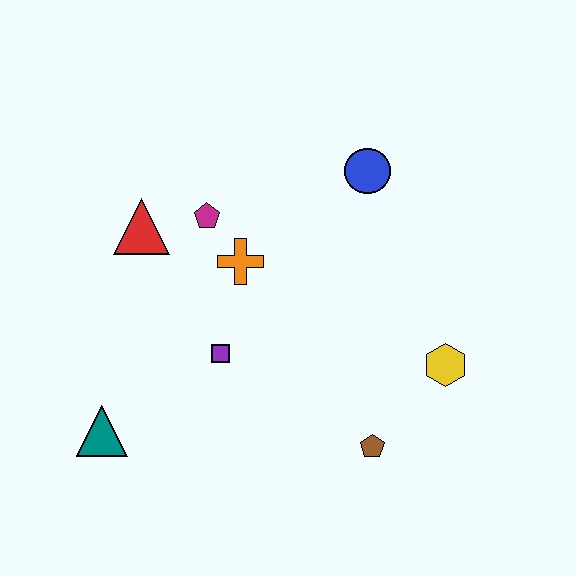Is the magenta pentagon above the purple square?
Yes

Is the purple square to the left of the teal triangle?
No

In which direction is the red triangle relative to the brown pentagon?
The red triangle is to the left of the brown pentagon.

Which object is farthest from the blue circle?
The teal triangle is farthest from the blue circle.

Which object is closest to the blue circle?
The orange cross is closest to the blue circle.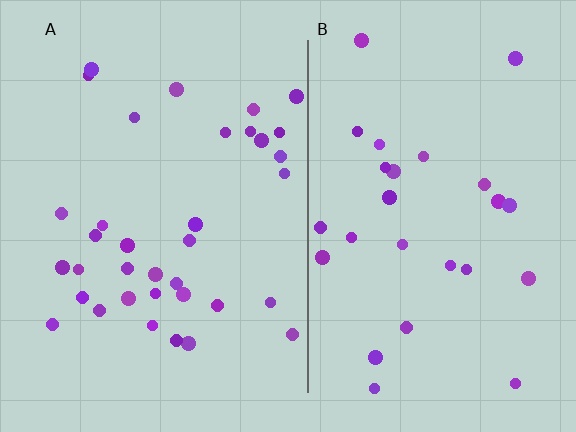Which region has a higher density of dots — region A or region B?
A (the left).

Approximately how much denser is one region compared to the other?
Approximately 1.4× — region A over region B.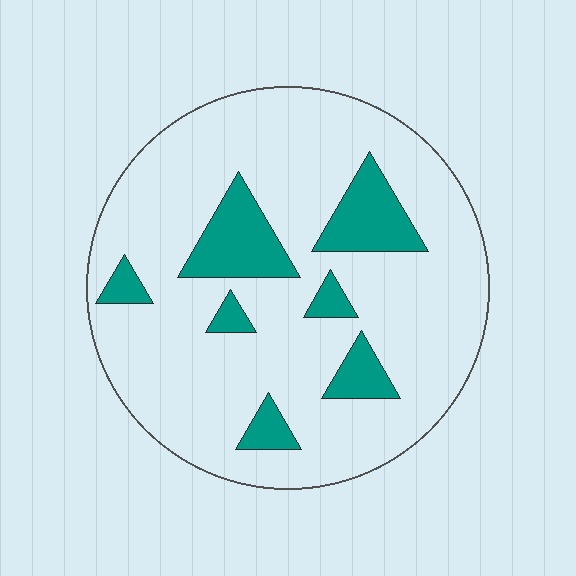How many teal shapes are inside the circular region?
7.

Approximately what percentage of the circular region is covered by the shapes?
Approximately 15%.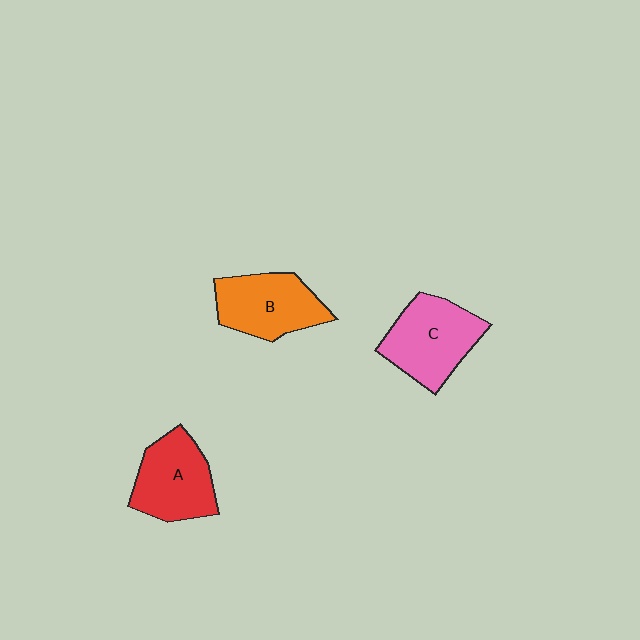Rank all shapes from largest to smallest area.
From largest to smallest: C (pink), B (orange), A (red).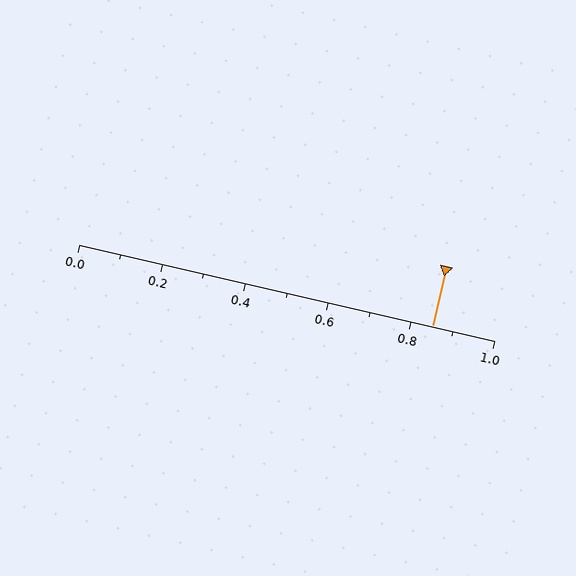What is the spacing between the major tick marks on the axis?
The major ticks are spaced 0.2 apart.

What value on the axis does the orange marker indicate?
The marker indicates approximately 0.85.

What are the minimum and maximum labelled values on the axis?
The axis runs from 0.0 to 1.0.